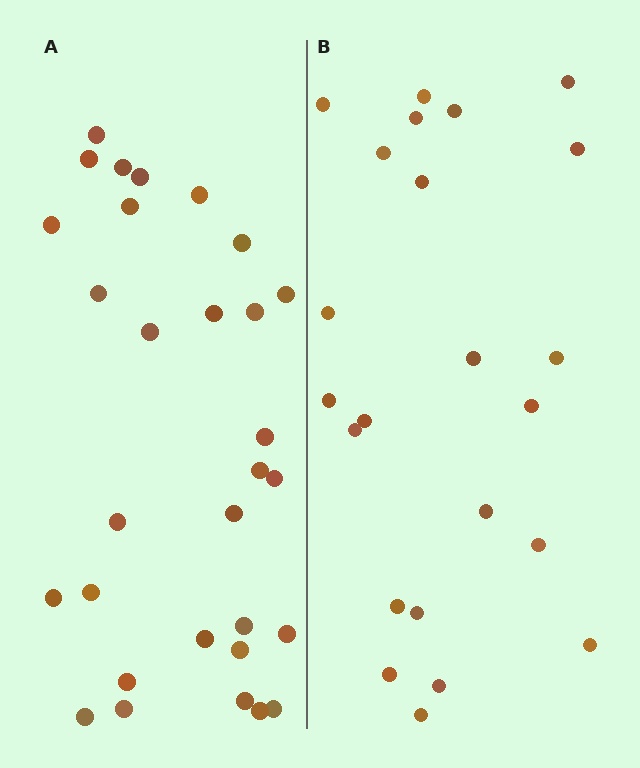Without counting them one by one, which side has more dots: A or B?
Region A (the left region) has more dots.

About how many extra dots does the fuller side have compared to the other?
Region A has roughly 8 or so more dots than region B.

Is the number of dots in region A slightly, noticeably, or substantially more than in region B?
Region A has noticeably more, but not dramatically so. The ratio is roughly 1.3 to 1.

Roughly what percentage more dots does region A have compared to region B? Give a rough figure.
About 30% more.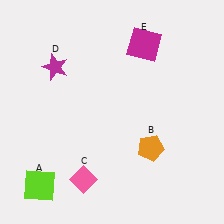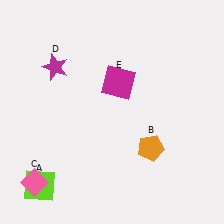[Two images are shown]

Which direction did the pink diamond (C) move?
The pink diamond (C) moved left.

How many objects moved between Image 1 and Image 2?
2 objects moved between the two images.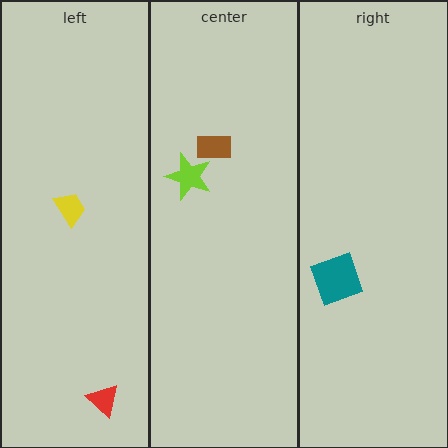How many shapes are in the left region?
2.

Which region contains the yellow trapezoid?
The left region.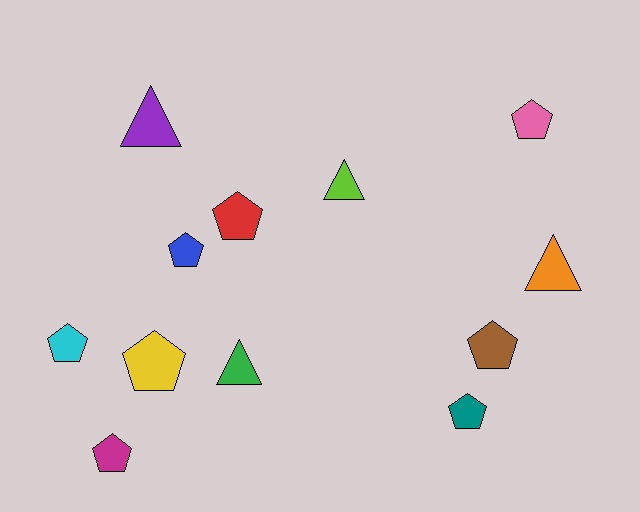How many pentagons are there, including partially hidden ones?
There are 8 pentagons.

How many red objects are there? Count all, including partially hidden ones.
There is 1 red object.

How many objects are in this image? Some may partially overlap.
There are 12 objects.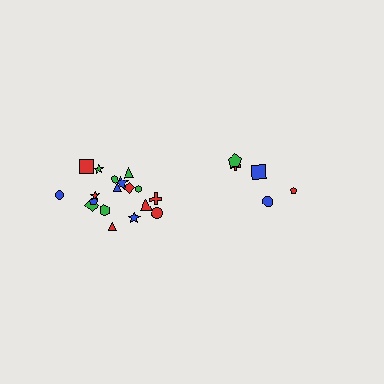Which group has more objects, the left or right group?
The left group.